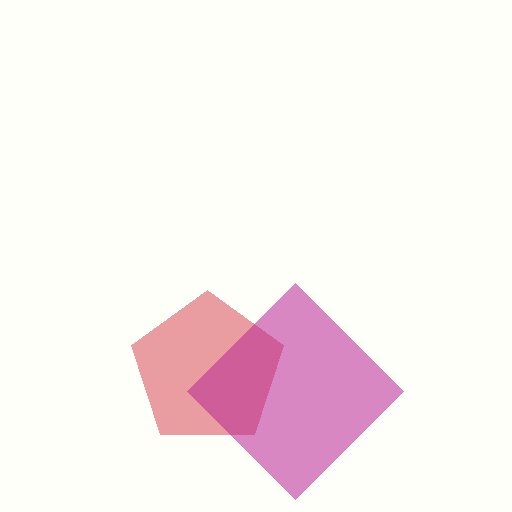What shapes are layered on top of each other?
The layered shapes are: a red pentagon, a magenta diamond.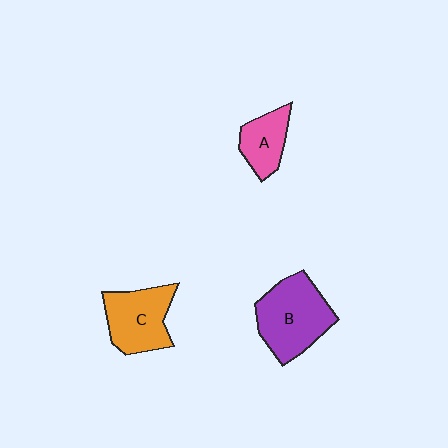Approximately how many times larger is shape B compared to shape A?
Approximately 1.9 times.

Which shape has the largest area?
Shape B (purple).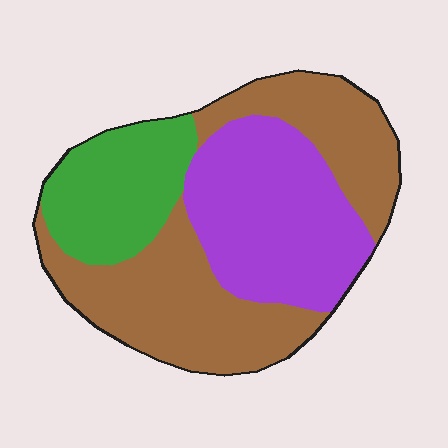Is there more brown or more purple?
Brown.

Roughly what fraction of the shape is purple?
Purple covers 33% of the shape.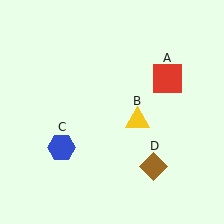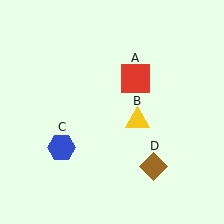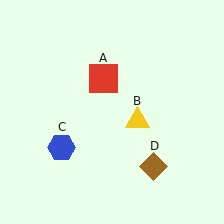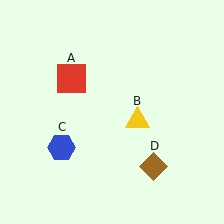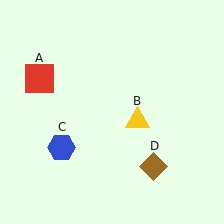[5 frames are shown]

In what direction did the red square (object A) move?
The red square (object A) moved left.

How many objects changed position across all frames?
1 object changed position: red square (object A).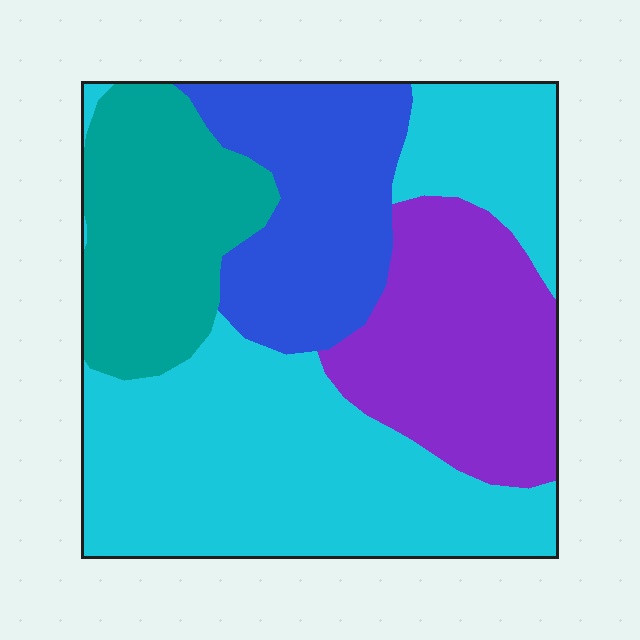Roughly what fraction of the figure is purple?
Purple covers roughly 20% of the figure.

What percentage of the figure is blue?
Blue takes up less than a quarter of the figure.